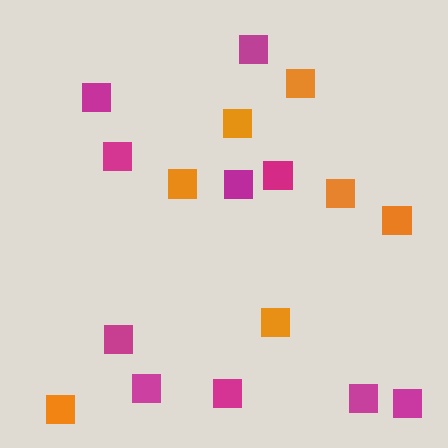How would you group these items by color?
There are 2 groups: one group of orange squares (7) and one group of magenta squares (10).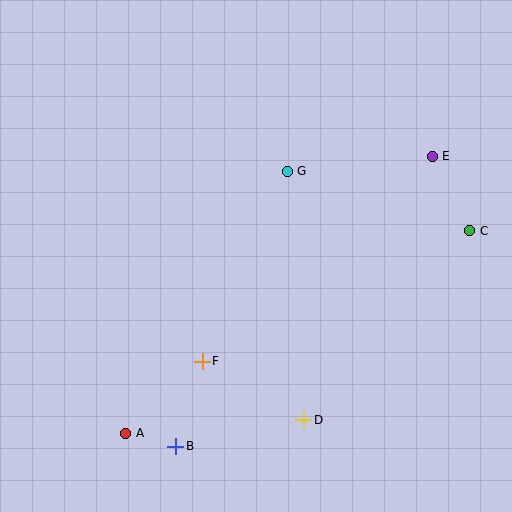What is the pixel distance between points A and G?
The distance between A and G is 308 pixels.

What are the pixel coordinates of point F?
Point F is at (202, 361).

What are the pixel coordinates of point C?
Point C is at (470, 231).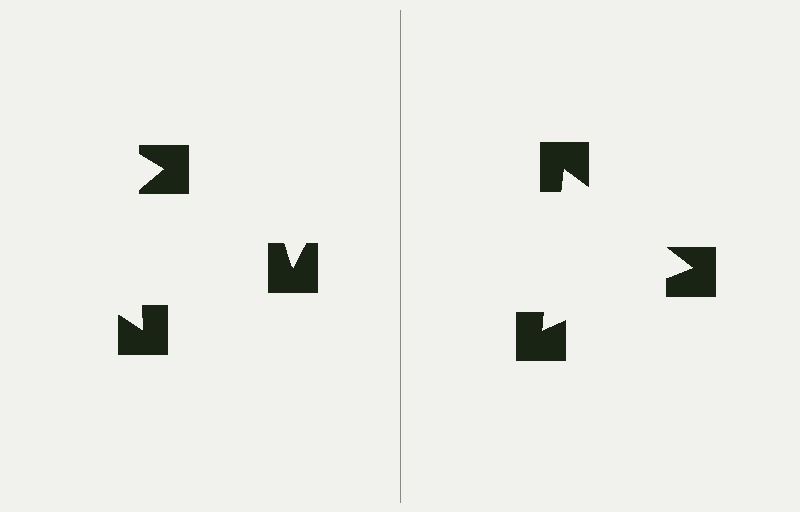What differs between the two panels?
The notched squares are positioned identically on both sides; only the wedge orientations differ. On the right they align to a triangle; on the left they are misaligned.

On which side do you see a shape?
An illusory triangle appears on the right side. On the left side the wedge cuts are rotated, so no coherent shape forms.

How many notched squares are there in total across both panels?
6 — 3 on each side.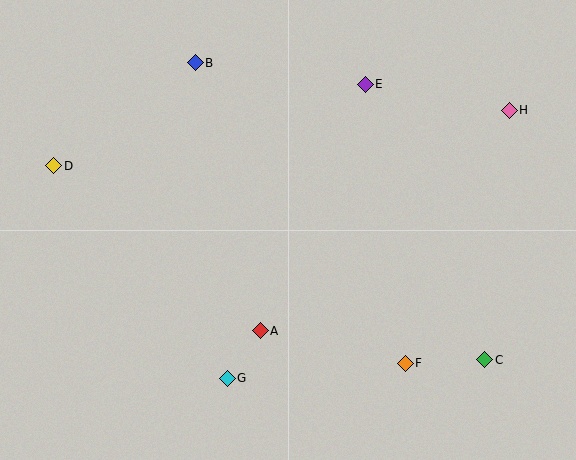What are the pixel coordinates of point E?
Point E is at (365, 84).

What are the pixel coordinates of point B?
Point B is at (195, 63).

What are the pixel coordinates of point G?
Point G is at (227, 378).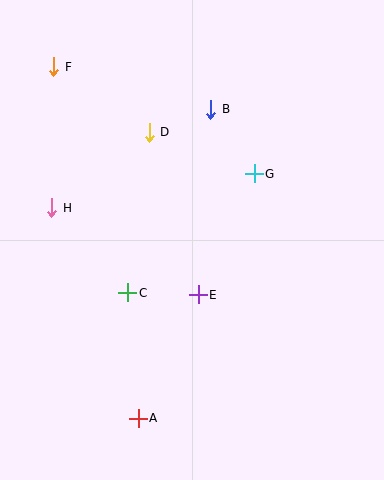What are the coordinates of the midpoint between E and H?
The midpoint between E and H is at (125, 251).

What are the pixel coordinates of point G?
Point G is at (254, 174).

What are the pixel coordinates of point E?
Point E is at (198, 295).